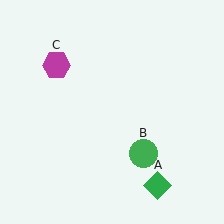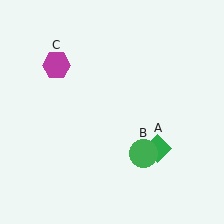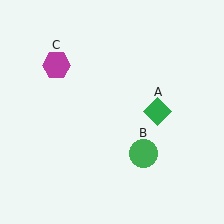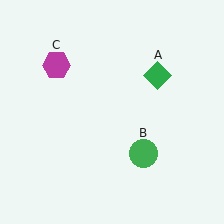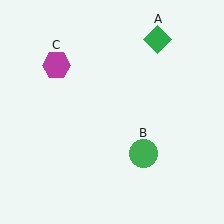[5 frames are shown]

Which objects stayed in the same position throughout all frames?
Green circle (object B) and magenta hexagon (object C) remained stationary.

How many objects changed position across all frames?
1 object changed position: green diamond (object A).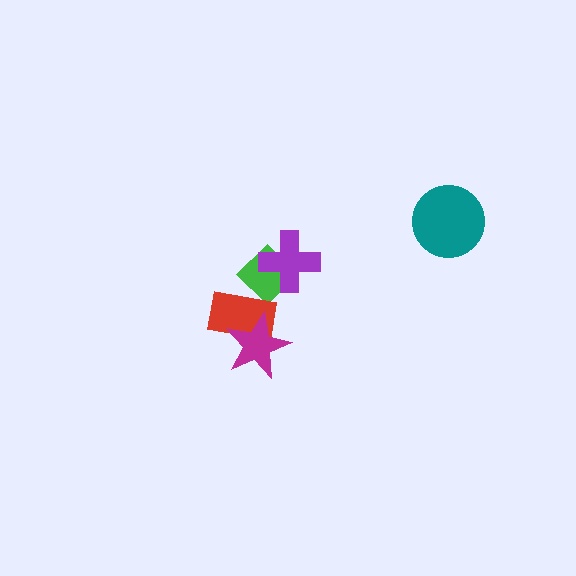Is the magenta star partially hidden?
No, no other shape covers it.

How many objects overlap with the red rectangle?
2 objects overlap with the red rectangle.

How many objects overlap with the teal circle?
0 objects overlap with the teal circle.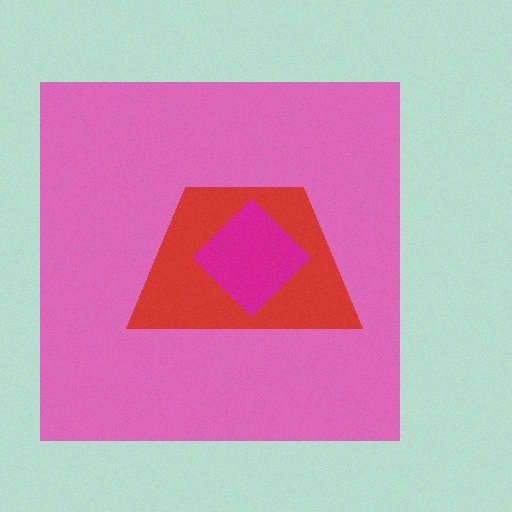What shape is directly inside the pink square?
The red trapezoid.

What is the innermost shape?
The magenta diamond.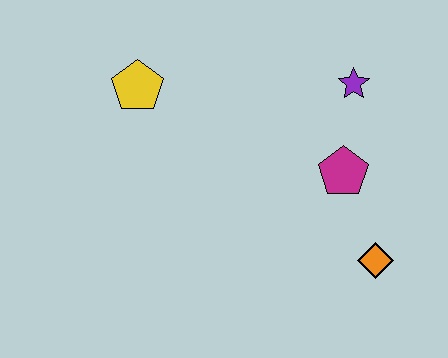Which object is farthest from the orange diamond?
The yellow pentagon is farthest from the orange diamond.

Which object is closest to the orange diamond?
The magenta pentagon is closest to the orange diamond.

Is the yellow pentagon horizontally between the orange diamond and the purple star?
No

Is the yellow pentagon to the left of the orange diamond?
Yes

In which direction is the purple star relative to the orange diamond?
The purple star is above the orange diamond.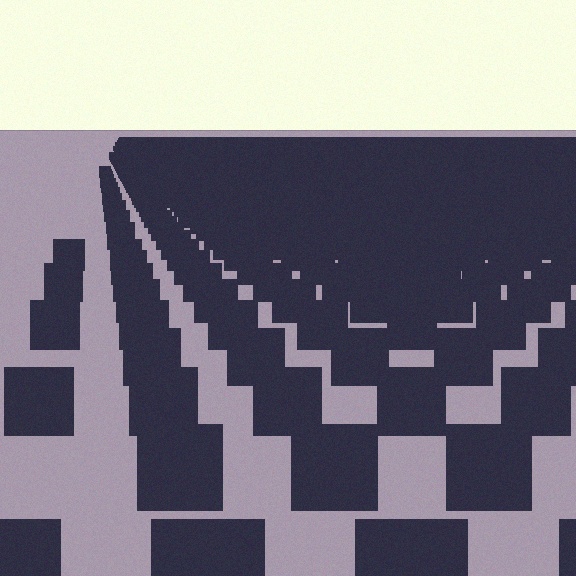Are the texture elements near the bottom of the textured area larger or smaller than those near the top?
Larger. Near the bottom, elements are closer to the viewer and appear at a bigger on-screen size.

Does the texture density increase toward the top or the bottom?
Density increases toward the top.